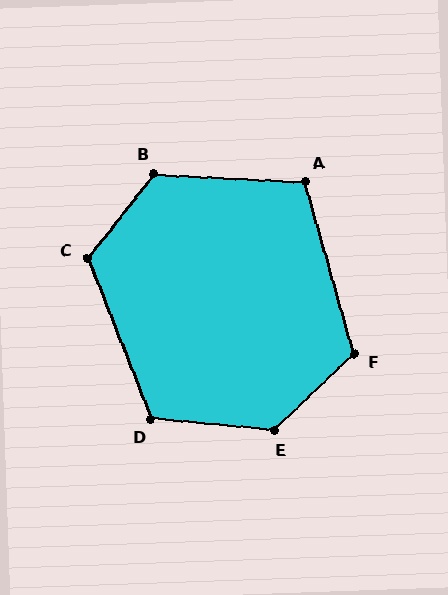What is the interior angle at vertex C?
Approximately 120 degrees (obtuse).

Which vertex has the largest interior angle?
E, at approximately 131 degrees.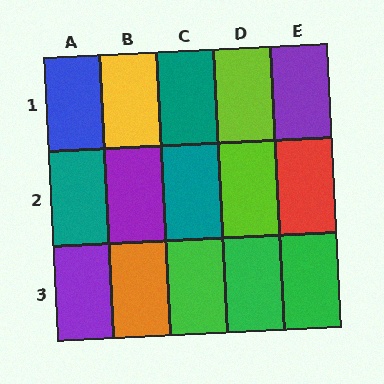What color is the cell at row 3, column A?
Purple.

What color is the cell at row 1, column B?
Yellow.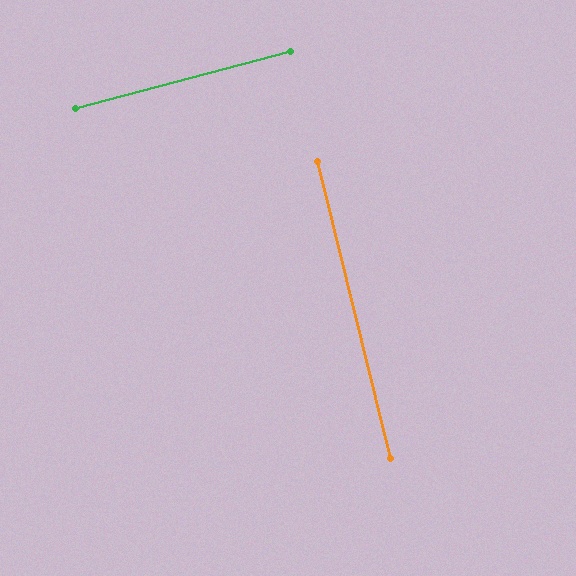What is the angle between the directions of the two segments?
Approximately 89 degrees.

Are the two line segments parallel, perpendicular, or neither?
Perpendicular — they meet at approximately 89°.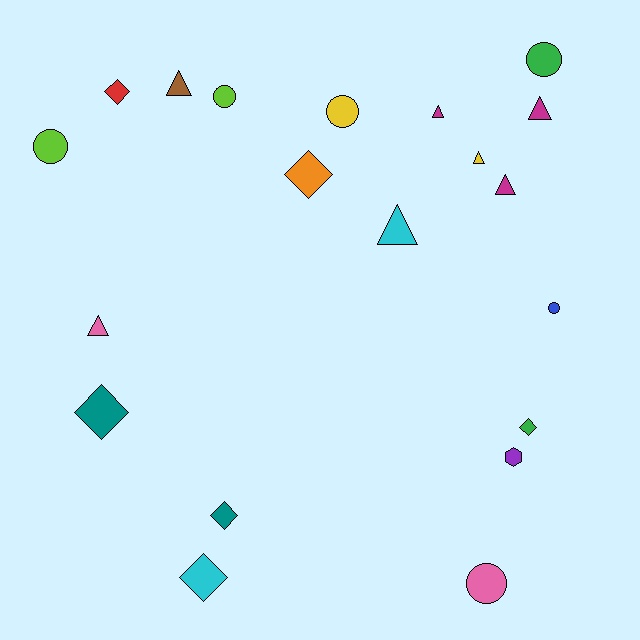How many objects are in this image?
There are 20 objects.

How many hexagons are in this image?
There is 1 hexagon.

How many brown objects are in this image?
There is 1 brown object.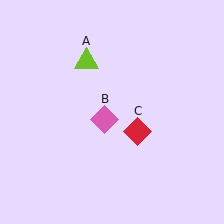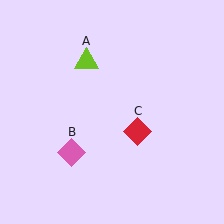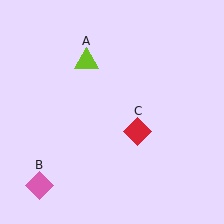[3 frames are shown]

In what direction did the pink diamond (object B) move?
The pink diamond (object B) moved down and to the left.